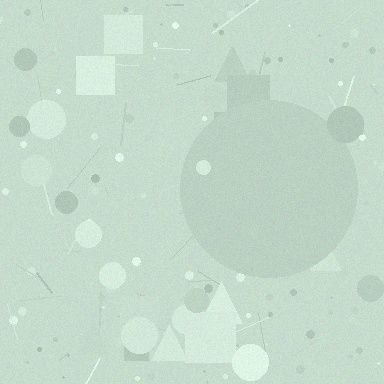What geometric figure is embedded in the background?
A circle is embedded in the background.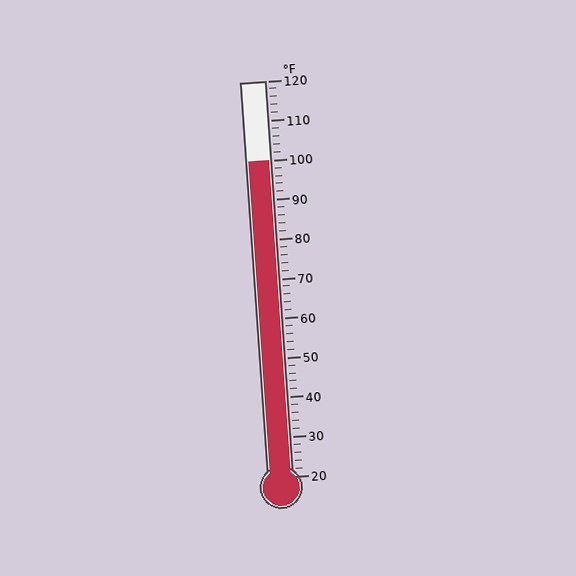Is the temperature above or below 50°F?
The temperature is above 50°F.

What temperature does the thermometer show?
The thermometer shows approximately 100°F.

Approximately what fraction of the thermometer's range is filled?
The thermometer is filled to approximately 80% of its range.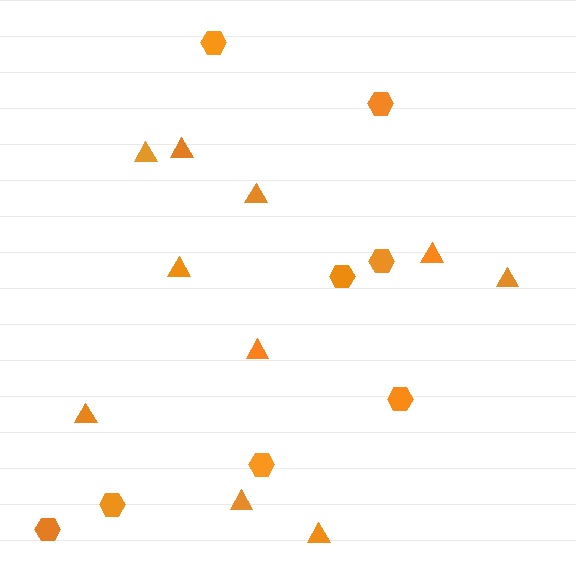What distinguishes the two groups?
There are 2 groups: one group of hexagons (8) and one group of triangles (10).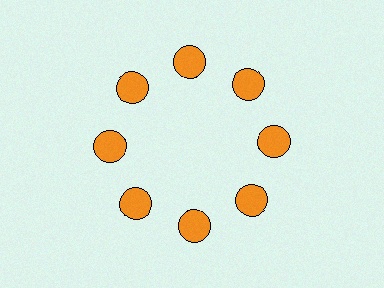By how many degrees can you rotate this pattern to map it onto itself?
The pattern maps onto itself every 45 degrees of rotation.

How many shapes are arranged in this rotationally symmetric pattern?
There are 8 shapes, arranged in 8 groups of 1.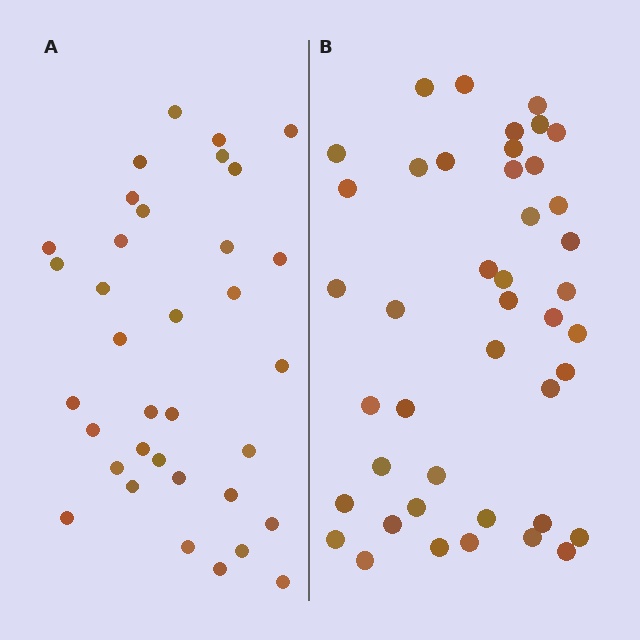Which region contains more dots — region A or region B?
Region B (the right region) has more dots.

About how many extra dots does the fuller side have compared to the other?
Region B has roughly 8 or so more dots than region A.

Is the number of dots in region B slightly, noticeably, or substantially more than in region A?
Region B has only slightly more — the two regions are fairly close. The ratio is roughly 1.2 to 1.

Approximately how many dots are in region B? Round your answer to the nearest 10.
About 40 dots. (The exact count is 43, which rounds to 40.)